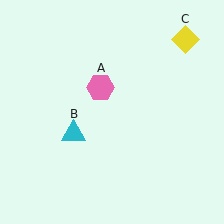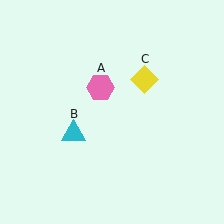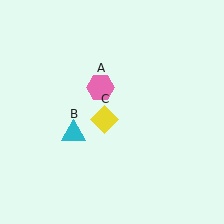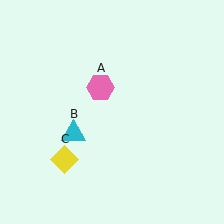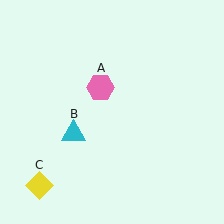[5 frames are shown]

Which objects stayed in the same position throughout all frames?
Pink hexagon (object A) and cyan triangle (object B) remained stationary.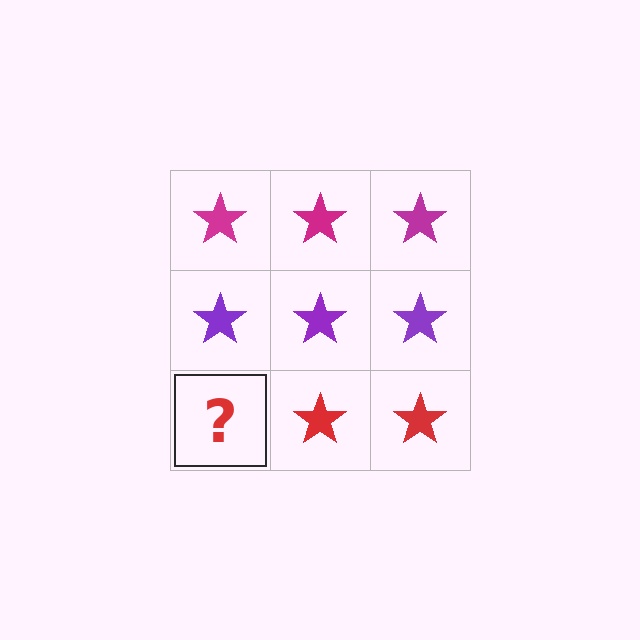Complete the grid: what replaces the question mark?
The question mark should be replaced with a red star.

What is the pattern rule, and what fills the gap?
The rule is that each row has a consistent color. The gap should be filled with a red star.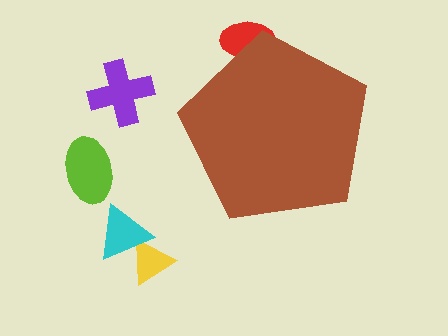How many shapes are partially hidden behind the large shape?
1 shape is partially hidden.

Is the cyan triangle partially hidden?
No, the cyan triangle is fully visible.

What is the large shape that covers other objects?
A brown pentagon.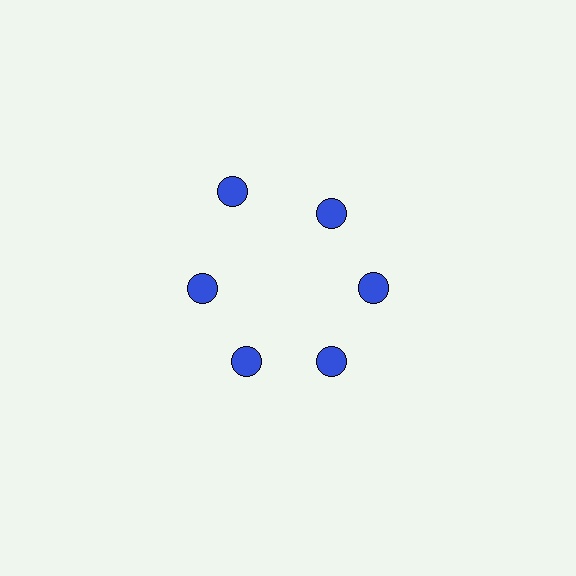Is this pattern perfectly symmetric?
No. The 6 blue circles are arranged in a ring, but one element near the 11 o'clock position is pushed outward from the center, breaking the 6-fold rotational symmetry.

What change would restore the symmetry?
The symmetry would be restored by moving it inward, back onto the ring so that all 6 circles sit at equal angles and equal distance from the center.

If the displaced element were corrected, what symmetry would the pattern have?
It would have 6-fold rotational symmetry — the pattern would map onto itself every 60 degrees.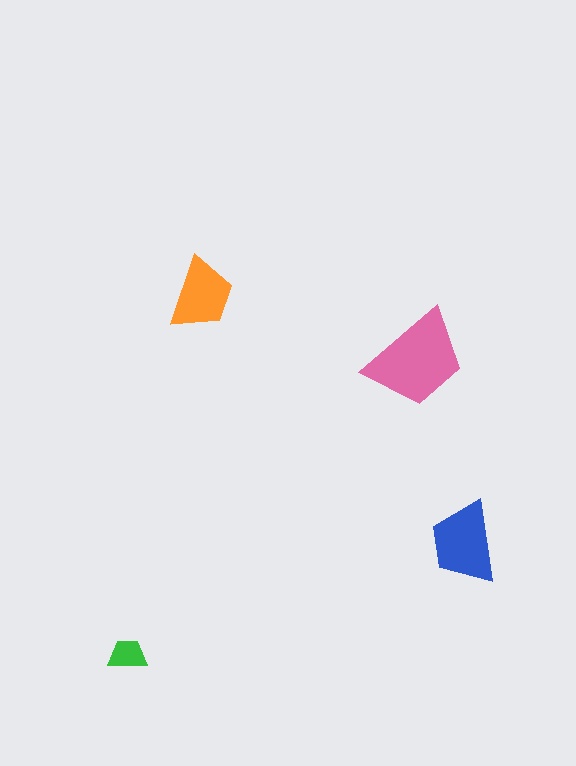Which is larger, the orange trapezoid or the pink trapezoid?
The pink one.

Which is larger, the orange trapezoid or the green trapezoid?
The orange one.